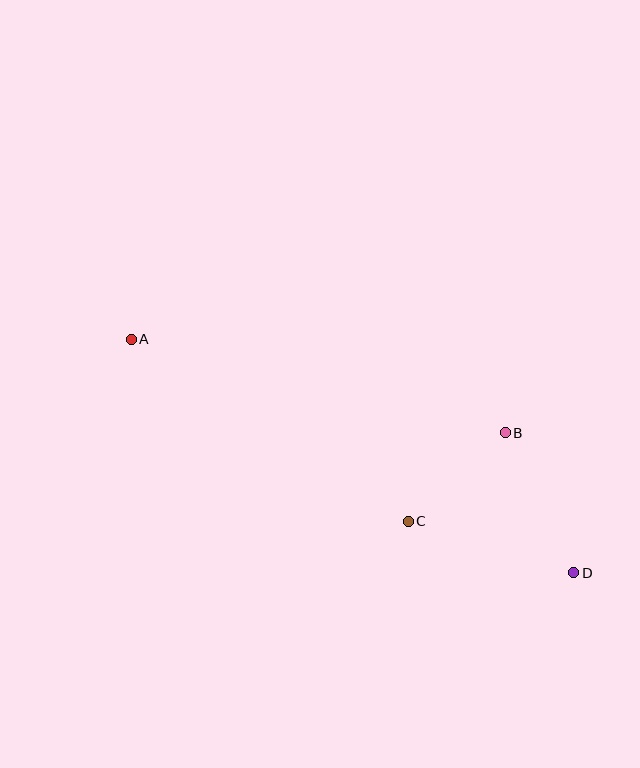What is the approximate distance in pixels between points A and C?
The distance between A and C is approximately 331 pixels.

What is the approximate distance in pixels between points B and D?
The distance between B and D is approximately 156 pixels.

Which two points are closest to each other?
Points B and C are closest to each other.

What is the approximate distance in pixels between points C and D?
The distance between C and D is approximately 173 pixels.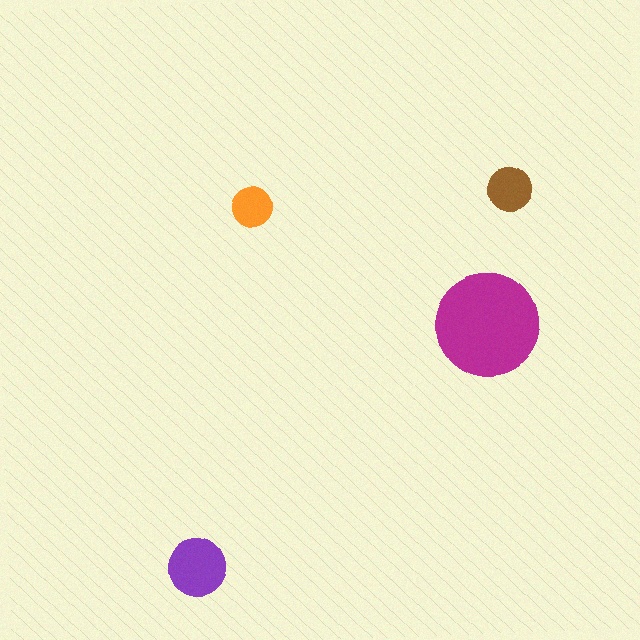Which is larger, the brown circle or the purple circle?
The purple one.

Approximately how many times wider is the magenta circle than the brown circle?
About 2.5 times wider.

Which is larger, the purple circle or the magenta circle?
The magenta one.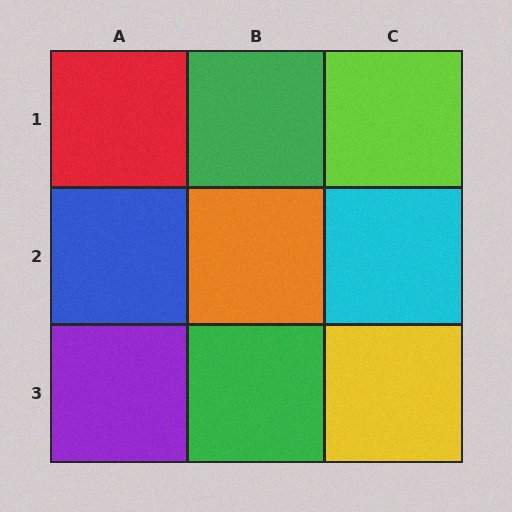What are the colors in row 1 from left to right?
Red, green, lime.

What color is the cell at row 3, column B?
Green.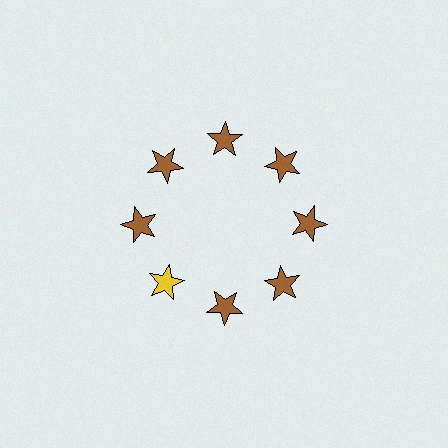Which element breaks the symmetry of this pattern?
The yellow star at roughly the 8 o'clock position breaks the symmetry. All other shapes are brown stars.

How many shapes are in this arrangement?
There are 8 shapes arranged in a ring pattern.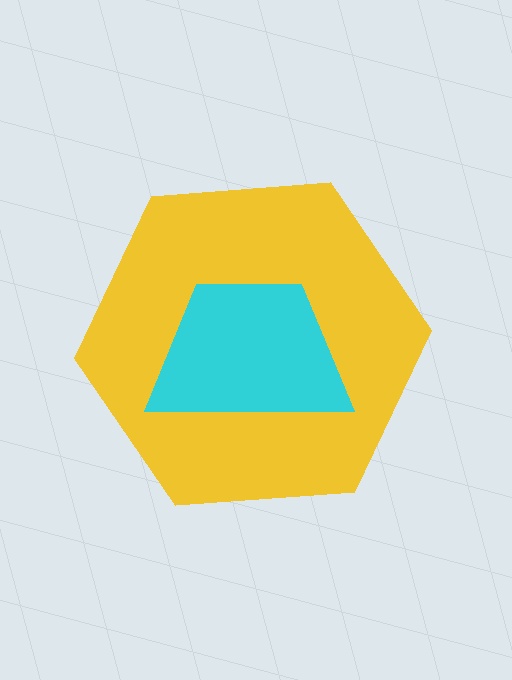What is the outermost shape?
The yellow hexagon.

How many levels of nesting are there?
2.